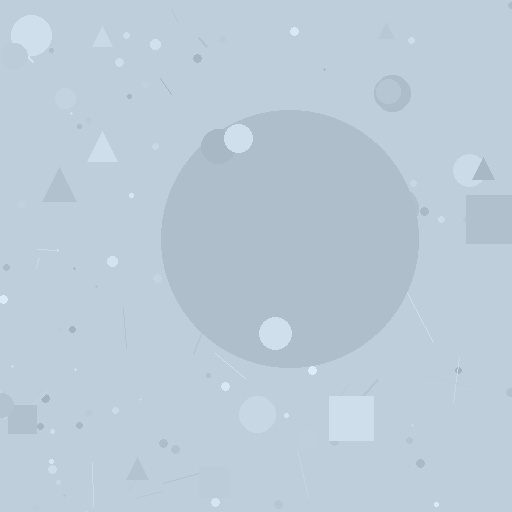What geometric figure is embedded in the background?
A circle is embedded in the background.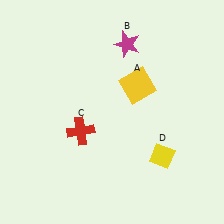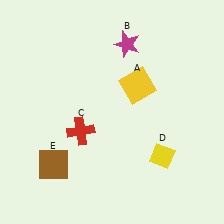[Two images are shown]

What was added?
A brown square (E) was added in Image 2.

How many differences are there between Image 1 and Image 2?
There is 1 difference between the two images.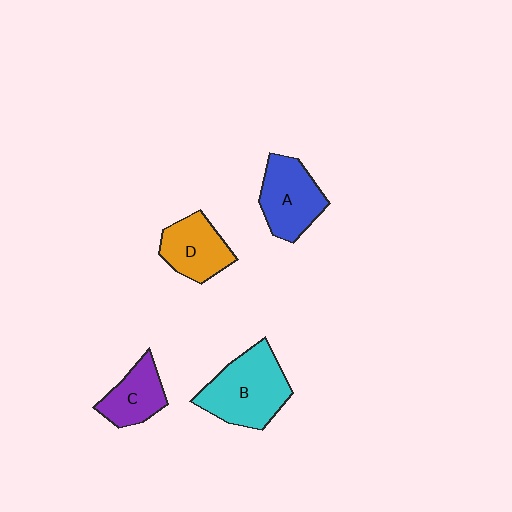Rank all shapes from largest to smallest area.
From largest to smallest: B (cyan), A (blue), D (orange), C (purple).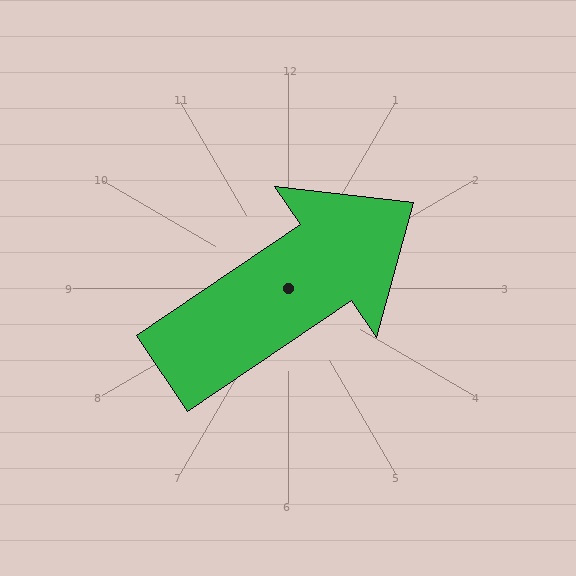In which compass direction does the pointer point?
Northeast.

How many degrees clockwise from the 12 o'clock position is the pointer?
Approximately 56 degrees.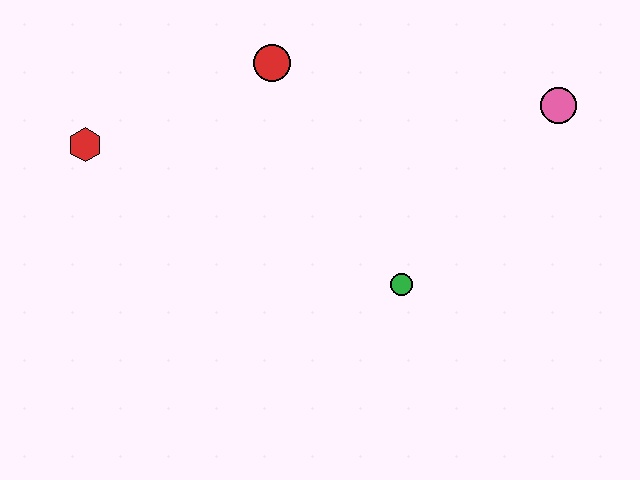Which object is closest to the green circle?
The pink circle is closest to the green circle.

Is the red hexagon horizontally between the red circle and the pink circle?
No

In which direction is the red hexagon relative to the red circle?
The red hexagon is to the left of the red circle.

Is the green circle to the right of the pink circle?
No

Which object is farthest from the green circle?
The red hexagon is farthest from the green circle.